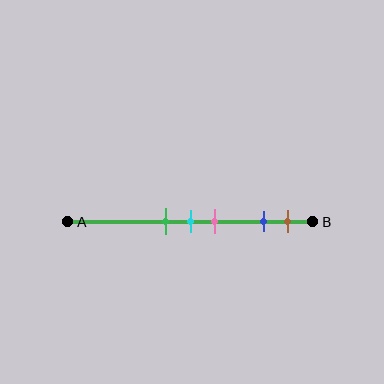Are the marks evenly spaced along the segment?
No, the marks are not evenly spaced.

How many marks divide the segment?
There are 5 marks dividing the segment.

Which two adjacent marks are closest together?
The green and cyan marks are the closest adjacent pair.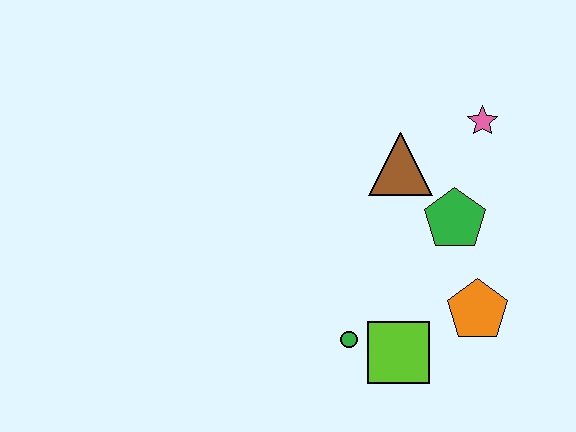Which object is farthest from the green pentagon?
The green circle is farthest from the green pentagon.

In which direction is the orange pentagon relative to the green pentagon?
The orange pentagon is below the green pentagon.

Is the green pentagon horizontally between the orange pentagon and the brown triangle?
Yes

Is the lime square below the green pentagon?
Yes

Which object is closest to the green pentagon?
The brown triangle is closest to the green pentagon.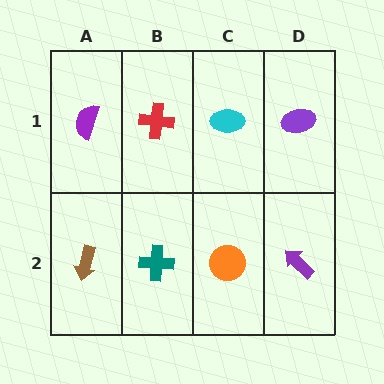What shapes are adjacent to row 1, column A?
A brown arrow (row 2, column A), a red cross (row 1, column B).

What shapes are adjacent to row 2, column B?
A red cross (row 1, column B), a brown arrow (row 2, column A), an orange circle (row 2, column C).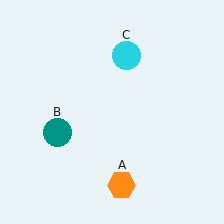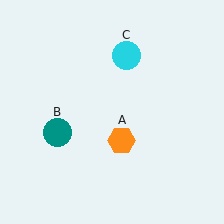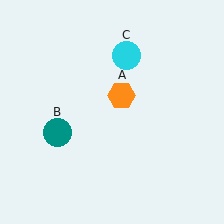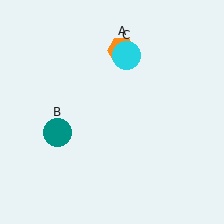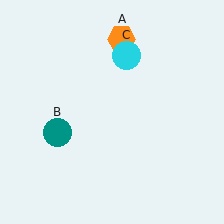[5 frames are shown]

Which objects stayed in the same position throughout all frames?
Teal circle (object B) and cyan circle (object C) remained stationary.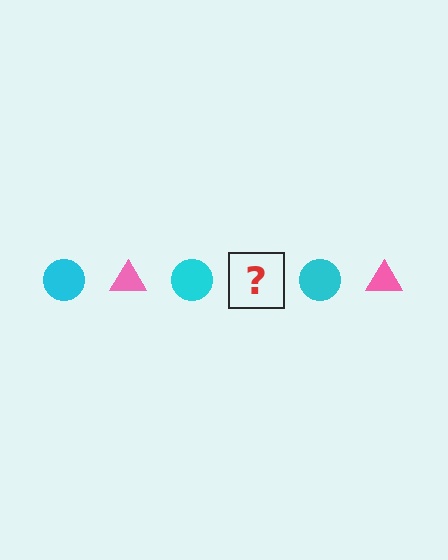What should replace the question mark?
The question mark should be replaced with a pink triangle.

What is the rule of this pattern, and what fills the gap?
The rule is that the pattern alternates between cyan circle and pink triangle. The gap should be filled with a pink triangle.